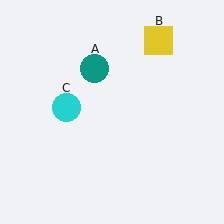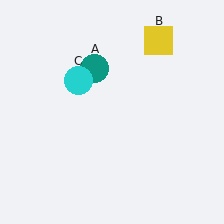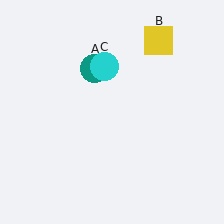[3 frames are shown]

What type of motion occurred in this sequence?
The cyan circle (object C) rotated clockwise around the center of the scene.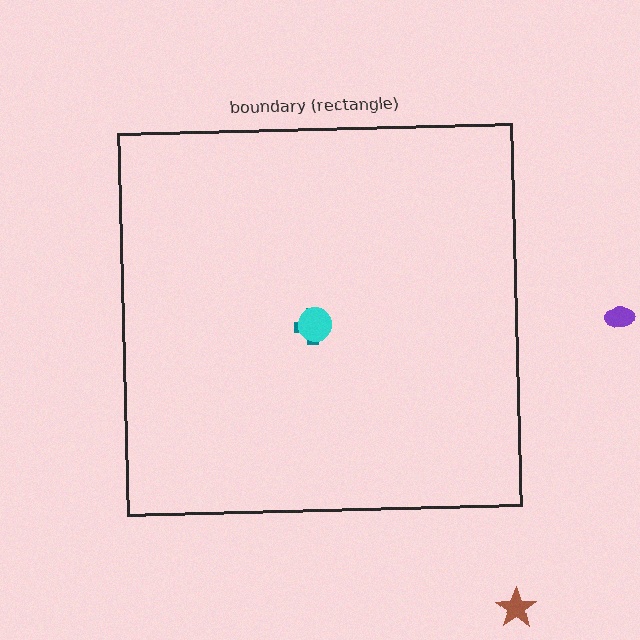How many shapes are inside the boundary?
2 inside, 2 outside.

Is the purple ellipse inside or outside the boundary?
Outside.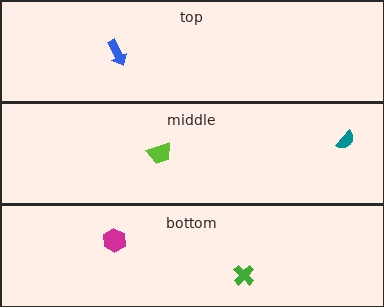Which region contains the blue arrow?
The top region.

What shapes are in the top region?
The blue arrow.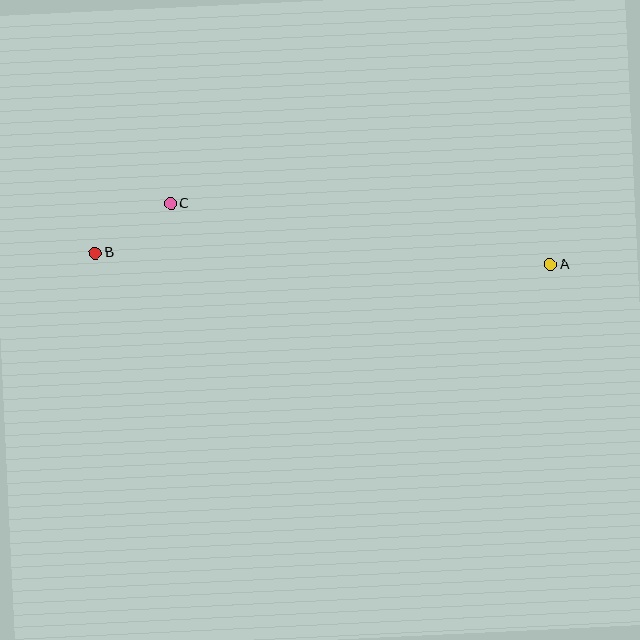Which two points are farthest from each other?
Points A and B are farthest from each other.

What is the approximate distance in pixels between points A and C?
The distance between A and C is approximately 384 pixels.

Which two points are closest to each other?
Points B and C are closest to each other.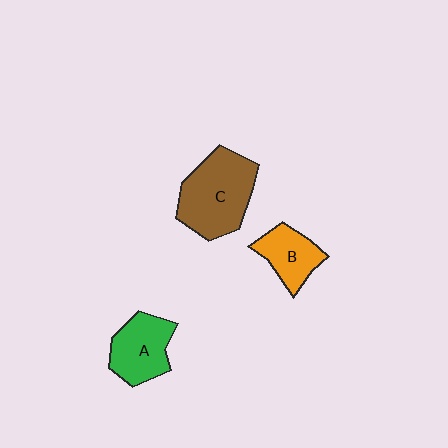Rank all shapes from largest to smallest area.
From largest to smallest: C (brown), A (green), B (orange).